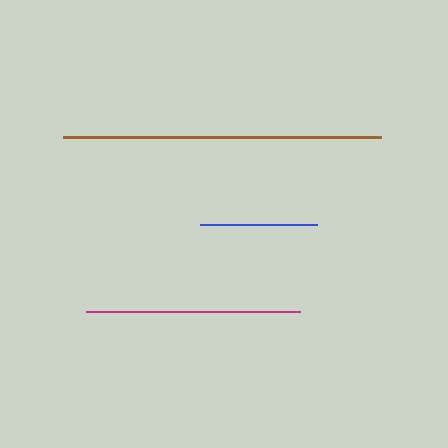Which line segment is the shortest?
The blue line is the shortest at approximately 117 pixels.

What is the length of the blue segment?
The blue segment is approximately 117 pixels long.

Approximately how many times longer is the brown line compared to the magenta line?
The brown line is approximately 1.5 times the length of the magenta line.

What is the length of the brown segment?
The brown segment is approximately 317 pixels long.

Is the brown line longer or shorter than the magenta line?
The brown line is longer than the magenta line.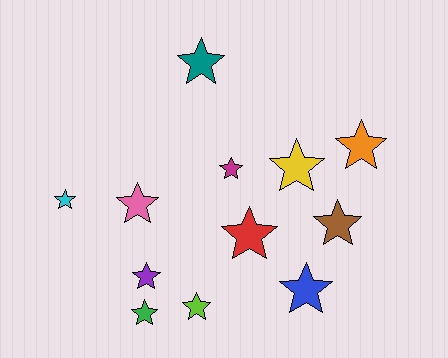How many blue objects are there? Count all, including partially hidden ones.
There is 1 blue object.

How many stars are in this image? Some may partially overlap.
There are 12 stars.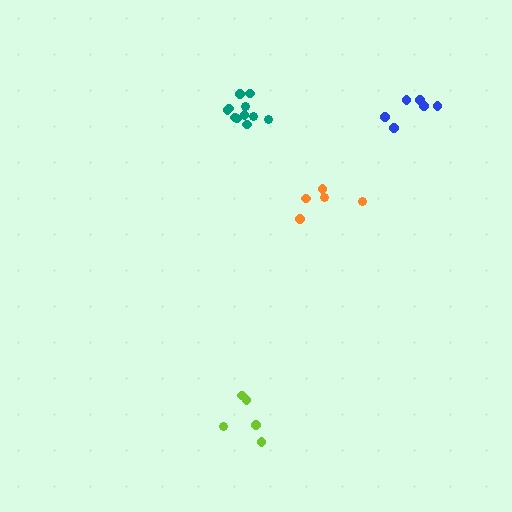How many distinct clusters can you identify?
There are 4 distinct clusters.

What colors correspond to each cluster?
The clusters are colored: orange, blue, teal, lime.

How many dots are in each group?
Group 1: 5 dots, Group 2: 6 dots, Group 3: 11 dots, Group 4: 5 dots (27 total).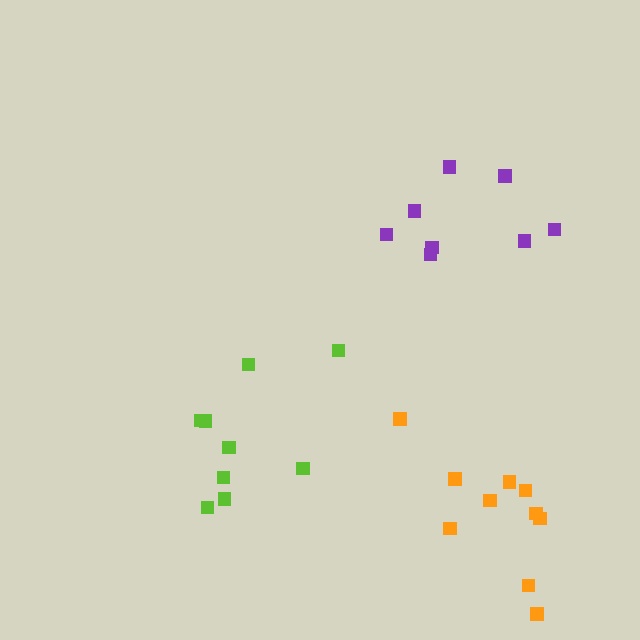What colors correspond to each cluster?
The clusters are colored: orange, purple, lime.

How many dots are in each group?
Group 1: 10 dots, Group 2: 8 dots, Group 3: 9 dots (27 total).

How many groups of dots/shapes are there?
There are 3 groups.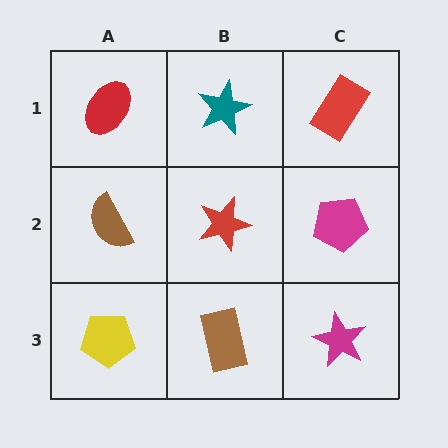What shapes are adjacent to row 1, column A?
A brown semicircle (row 2, column A), a teal star (row 1, column B).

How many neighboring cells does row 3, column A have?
2.